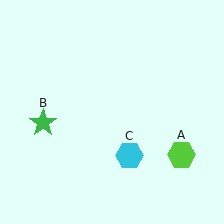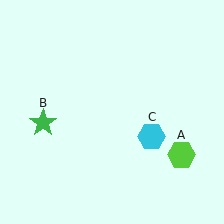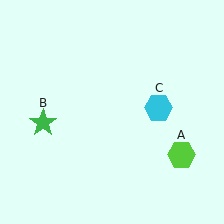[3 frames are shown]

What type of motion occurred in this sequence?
The cyan hexagon (object C) rotated counterclockwise around the center of the scene.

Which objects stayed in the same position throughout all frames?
Lime hexagon (object A) and green star (object B) remained stationary.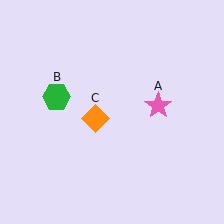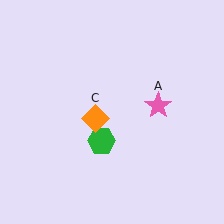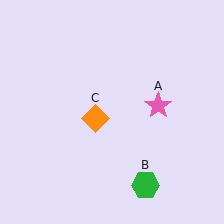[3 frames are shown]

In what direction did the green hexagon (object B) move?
The green hexagon (object B) moved down and to the right.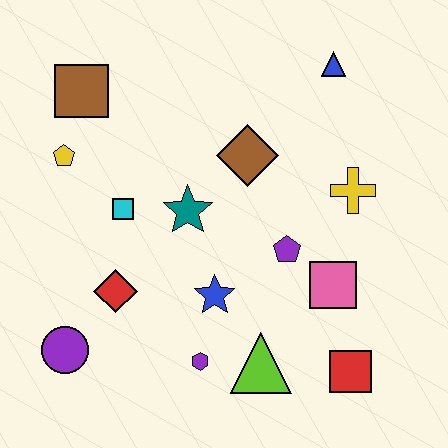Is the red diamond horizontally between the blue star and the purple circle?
Yes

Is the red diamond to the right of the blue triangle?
No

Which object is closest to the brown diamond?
The teal star is closest to the brown diamond.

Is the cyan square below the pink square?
No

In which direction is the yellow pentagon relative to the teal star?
The yellow pentagon is to the left of the teal star.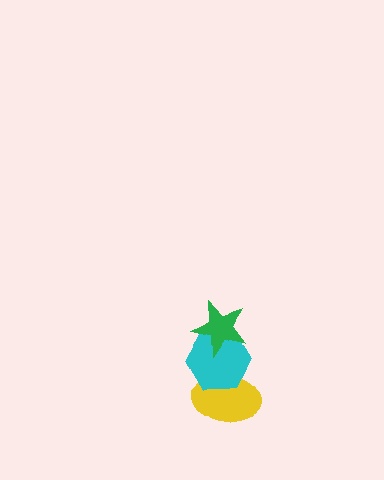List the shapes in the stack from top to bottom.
From top to bottom: the green star, the cyan hexagon, the yellow ellipse.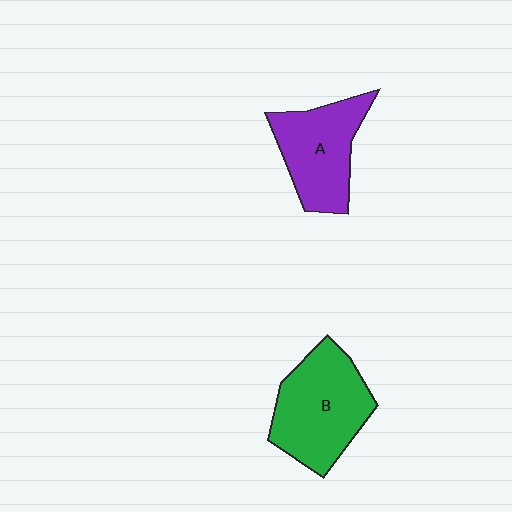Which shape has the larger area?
Shape B (green).